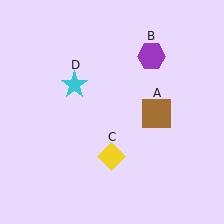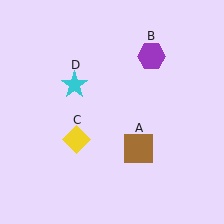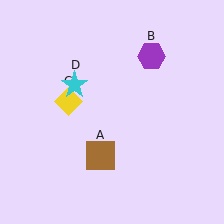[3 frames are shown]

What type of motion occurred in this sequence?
The brown square (object A), yellow diamond (object C) rotated clockwise around the center of the scene.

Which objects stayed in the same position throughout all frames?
Purple hexagon (object B) and cyan star (object D) remained stationary.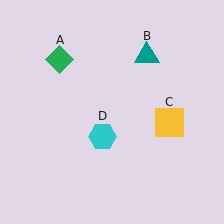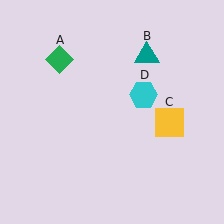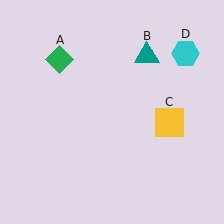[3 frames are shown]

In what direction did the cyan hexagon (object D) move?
The cyan hexagon (object D) moved up and to the right.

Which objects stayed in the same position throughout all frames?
Green diamond (object A) and teal triangle (object B) and yellow square (object C) remained stationary.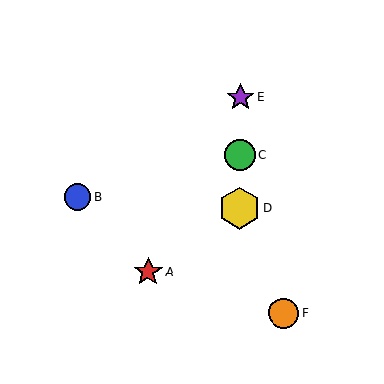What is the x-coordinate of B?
Object B is at x≈78.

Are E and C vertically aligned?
Yes, both are at x≈240.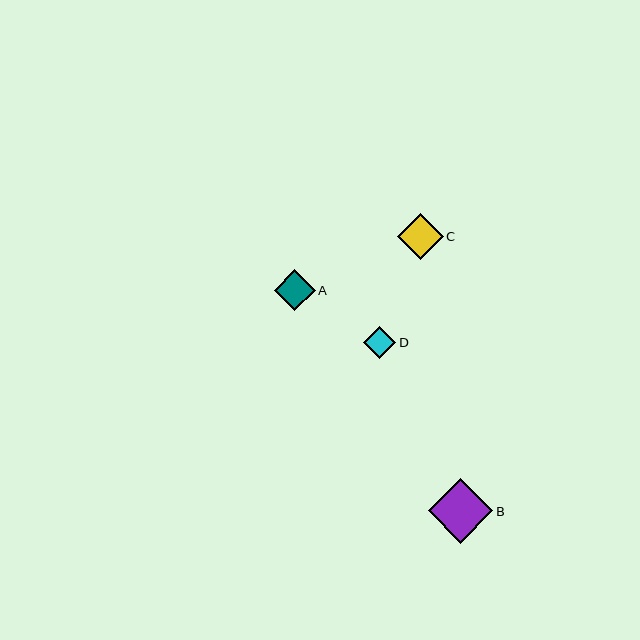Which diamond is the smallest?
Diamond D is the smallest with a size of approximately 32 pixels.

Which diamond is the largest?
Diamond B is the largest with a size of approximately 65 pixels.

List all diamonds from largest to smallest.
From largest to smallest: B, C, A, D.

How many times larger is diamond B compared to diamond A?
Diamond B is approximately 1.6 times the size of diamond A.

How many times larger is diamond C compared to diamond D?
Diamond C is approximately 1.5 times the size of diamond D.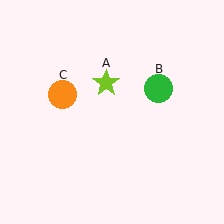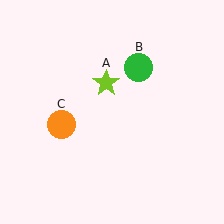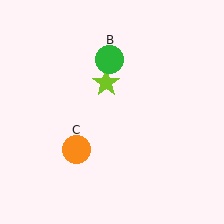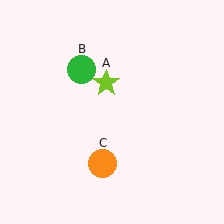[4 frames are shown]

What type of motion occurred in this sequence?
The green circle (object B), orange circle (object C) rotated counterclockwise around the center of the scene.